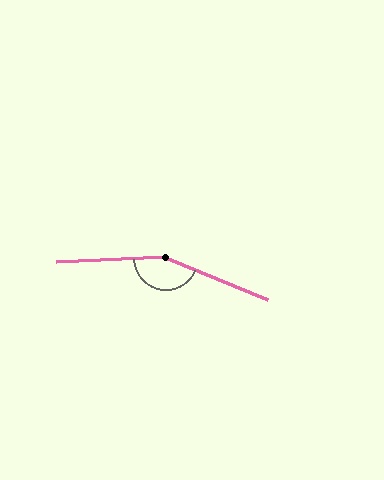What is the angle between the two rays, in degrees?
Approximately 155 degrees.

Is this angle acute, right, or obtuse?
It is obtuse.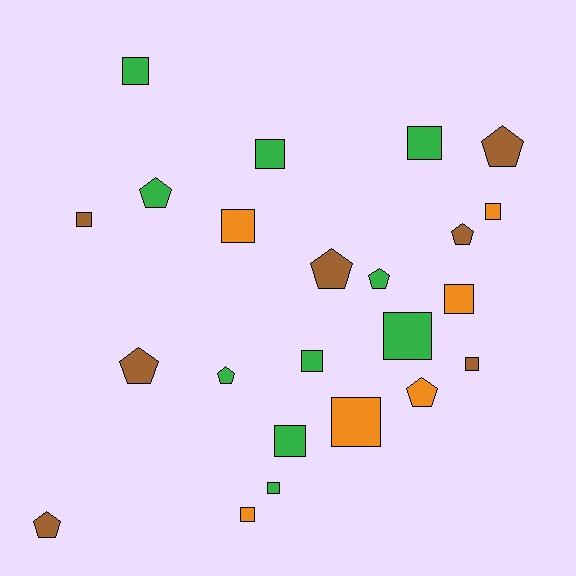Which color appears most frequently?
Green, with 10 objects.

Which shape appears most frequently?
Square, with 14 objects.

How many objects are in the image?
There are 23 objects.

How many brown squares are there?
There are 2 brown squares.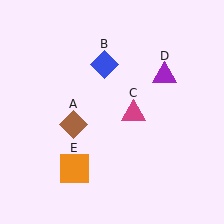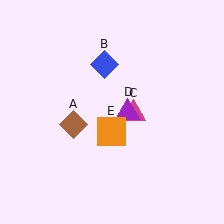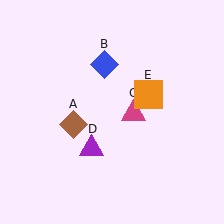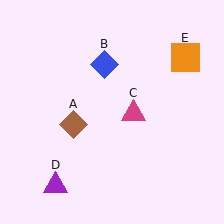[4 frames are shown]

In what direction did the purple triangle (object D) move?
The purple triangle (object D) moved down and to the left.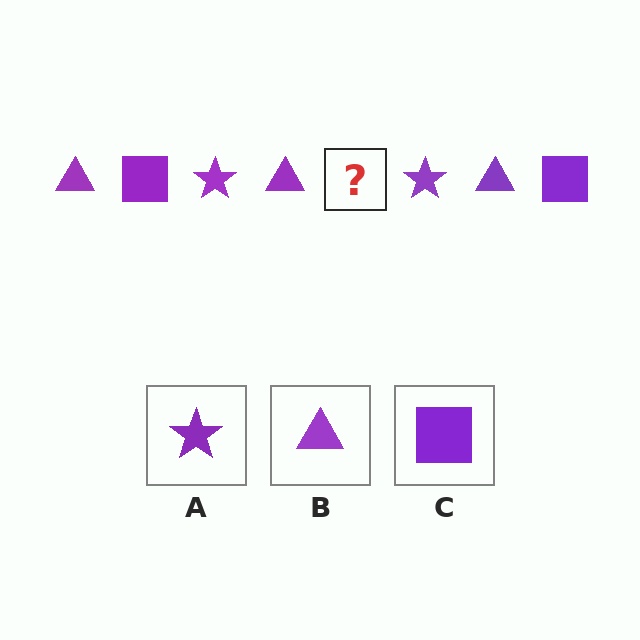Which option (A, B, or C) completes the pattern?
C.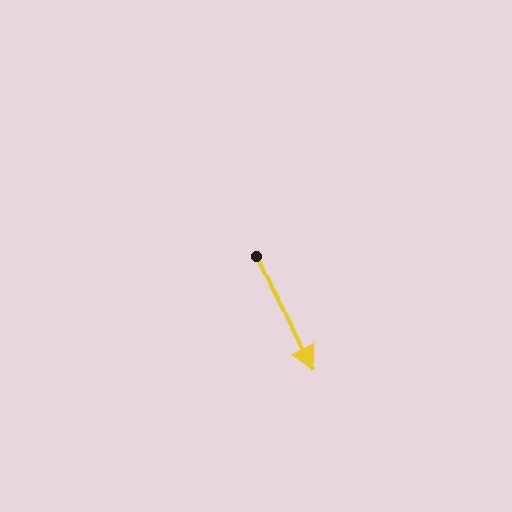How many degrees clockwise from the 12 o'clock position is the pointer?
Approximately 155 degrees.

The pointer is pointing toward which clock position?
Roughly 5 o'clock.